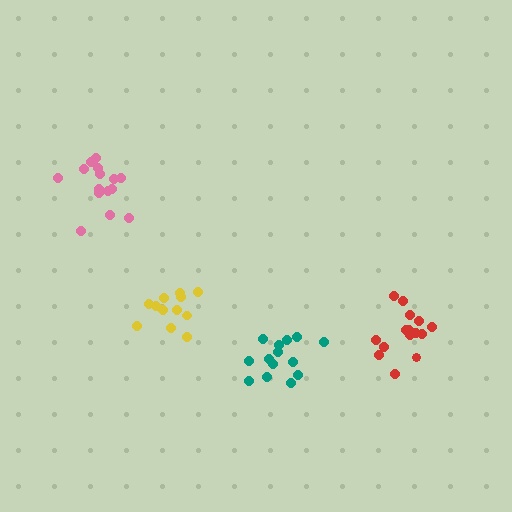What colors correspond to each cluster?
The clusters are colored: teal, red, yellow, pink.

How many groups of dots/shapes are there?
There are 4 groups.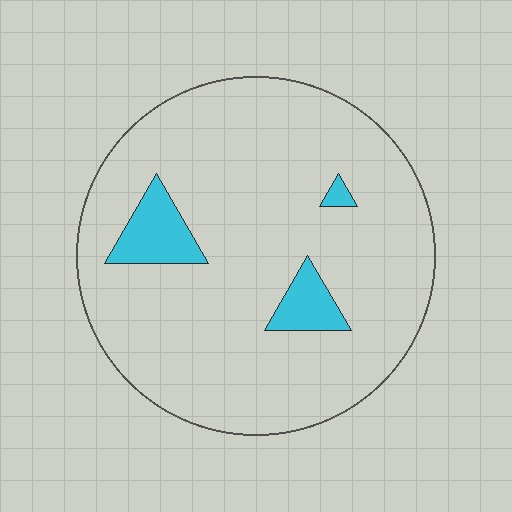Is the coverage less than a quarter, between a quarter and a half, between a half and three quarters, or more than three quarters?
Less than a quarter.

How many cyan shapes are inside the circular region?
3.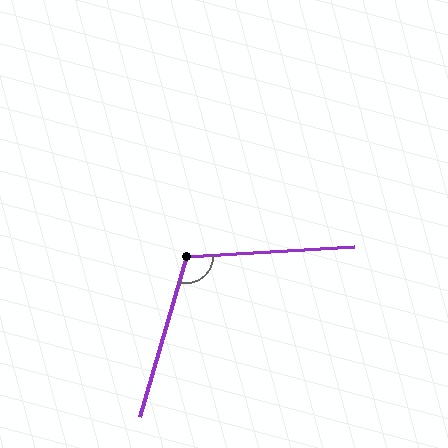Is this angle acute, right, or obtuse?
It is obtuse.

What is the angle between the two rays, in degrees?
Approximately 110 degrees.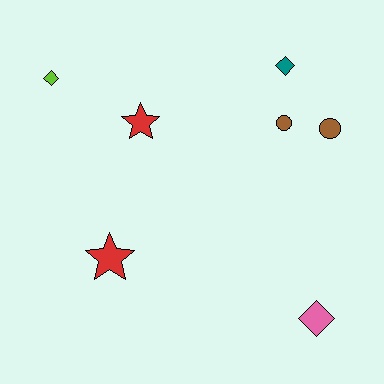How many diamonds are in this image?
There are 3 diamonds.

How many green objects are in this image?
There are no green objects.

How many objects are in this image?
There are 7 objects.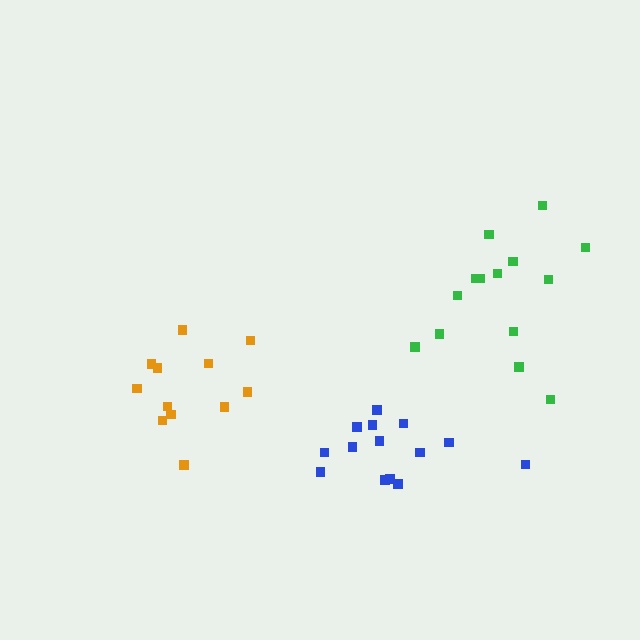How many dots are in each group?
Group 1: 15 dots, Group 2: 14 dots, Group 3: 12 dots (41 total).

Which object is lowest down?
The blue cluster is bottommost.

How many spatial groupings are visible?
There are 3 spatial groupings.